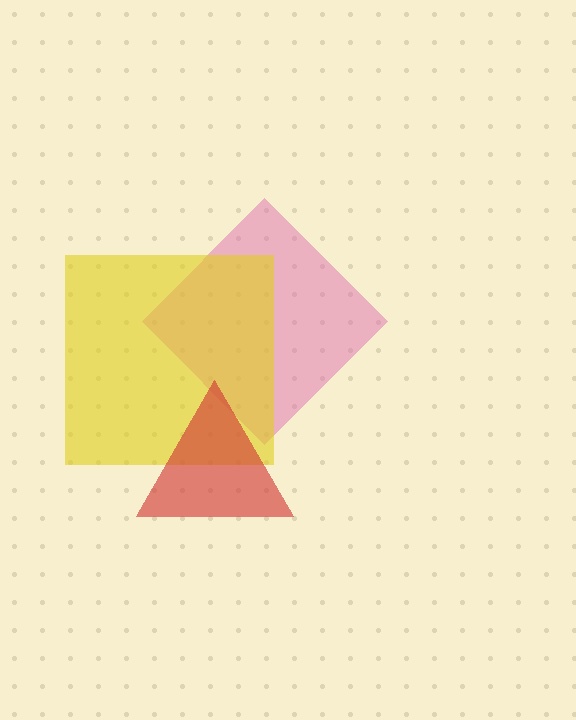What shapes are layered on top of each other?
The layered shapes are: a pink diamond, a yellow square, a red triangle.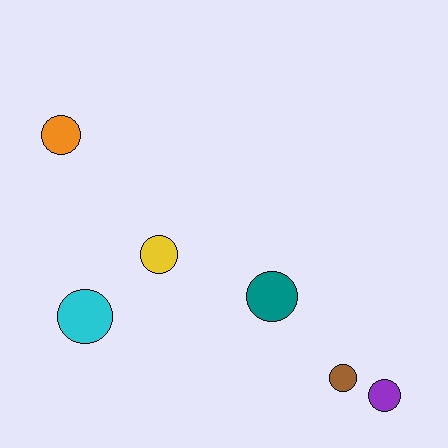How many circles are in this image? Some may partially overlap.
There are 6 circles.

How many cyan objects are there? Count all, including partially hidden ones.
There is 1 cyan object.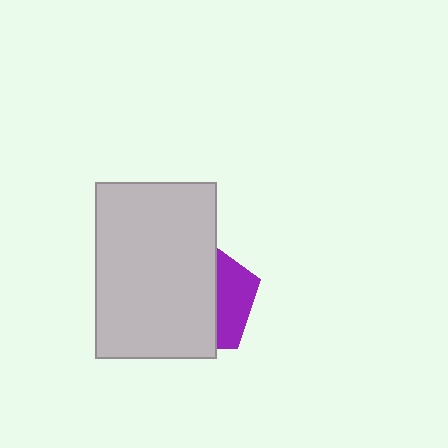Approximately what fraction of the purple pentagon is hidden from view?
Roughly 69% of the purple pentagon is hidden behind the light gray rectangle.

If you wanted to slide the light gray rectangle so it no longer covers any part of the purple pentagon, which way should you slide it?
Slide it left — that is the most direct way to separate the two shapes.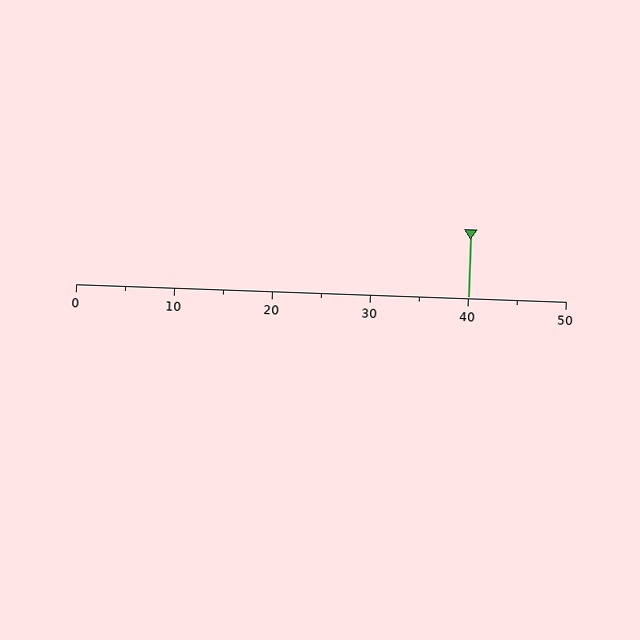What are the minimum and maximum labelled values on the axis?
The axis runs from 0 to 50.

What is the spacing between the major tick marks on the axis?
The major ticks are spaced 10 apart.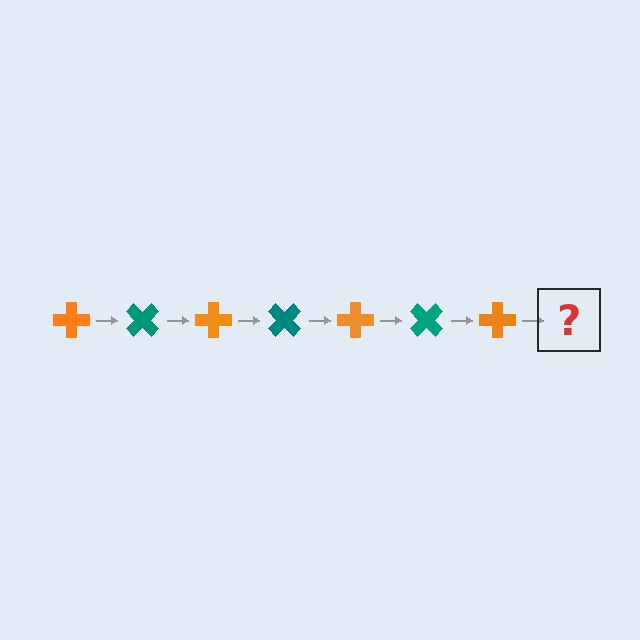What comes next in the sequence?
The next element should be a teal cross, rotated 315 degrees from the start.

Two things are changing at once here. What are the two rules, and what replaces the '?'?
The two rules are that it rotates 45 degrees each step and the color cycles through orange and teal. The '?' should be a teal cross, rotated 315 degrees from the start.